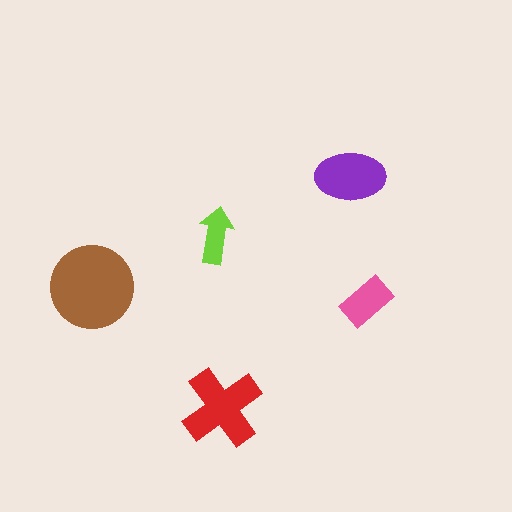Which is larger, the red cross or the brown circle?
The brown circle.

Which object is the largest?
The brown circle.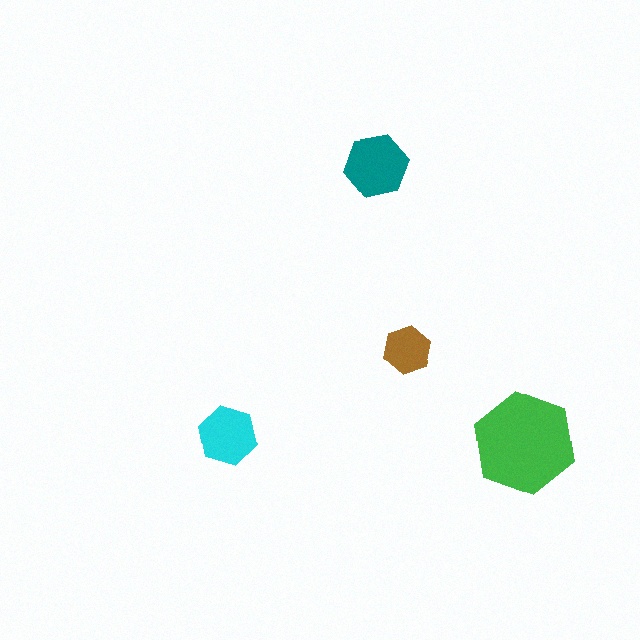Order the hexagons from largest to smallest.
the green one, the teal one, the cyan one, the brown one.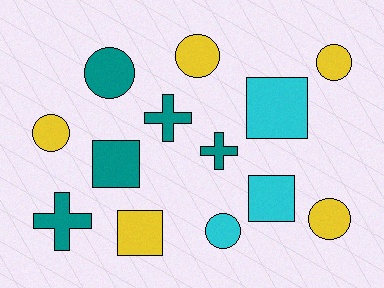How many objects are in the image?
There are 13 objects.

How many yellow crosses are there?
There are no yellow crosses.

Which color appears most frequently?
Yellow, with 5 objects.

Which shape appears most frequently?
Circle, with 6 objects.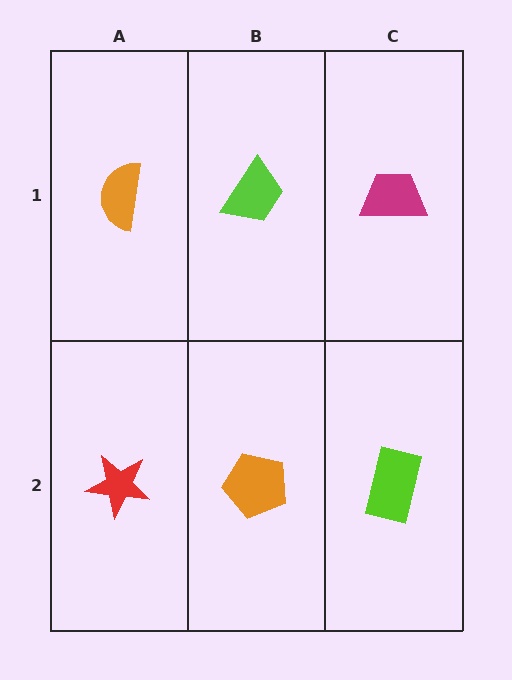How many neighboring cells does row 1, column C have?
2.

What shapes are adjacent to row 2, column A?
An orange semicircle (row 1, column A), an orange pentagon (row 2, column B).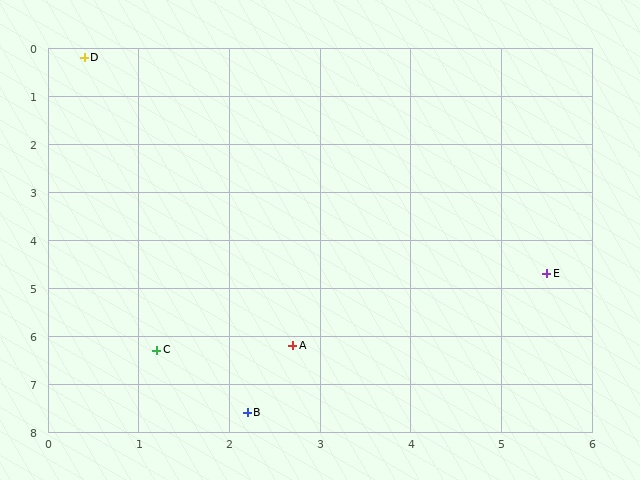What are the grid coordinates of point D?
Point D is at approximately (0.4, 0.2).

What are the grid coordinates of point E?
Point E is at approximately (5.5, 4.7).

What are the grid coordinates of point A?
Point A is at approximately (2.7, 6.2).